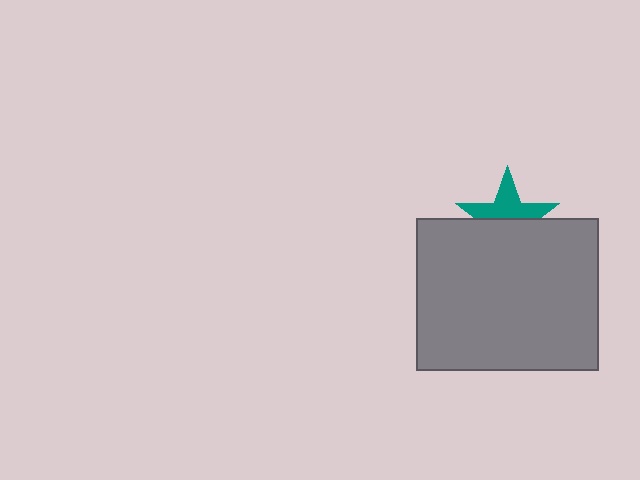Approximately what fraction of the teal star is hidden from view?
Roughly 52% of the teal star is hidden behind the gray rectangle.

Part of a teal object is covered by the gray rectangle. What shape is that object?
It is a star.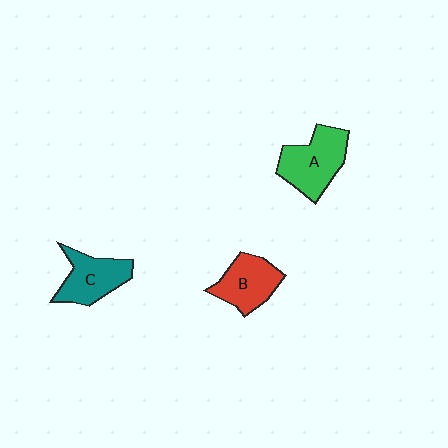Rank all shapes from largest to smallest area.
From largest to smallest: A (green), C (teal), B (red).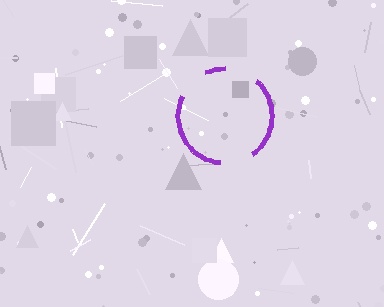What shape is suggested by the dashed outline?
The dashed outline suggests a circle.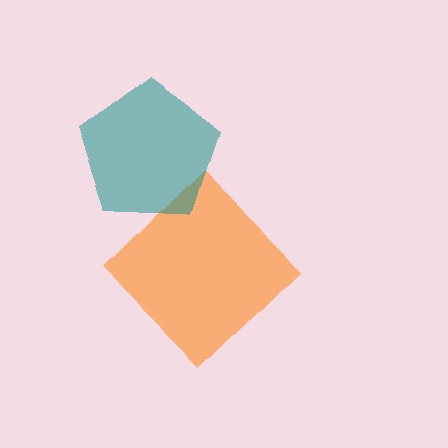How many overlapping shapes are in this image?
There are 2 overlapping shapes in the image.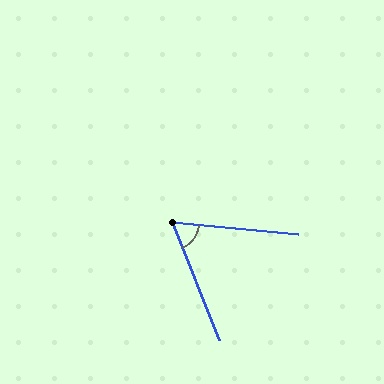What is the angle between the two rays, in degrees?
Approximately 62 degrees.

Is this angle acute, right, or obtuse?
It is acute.